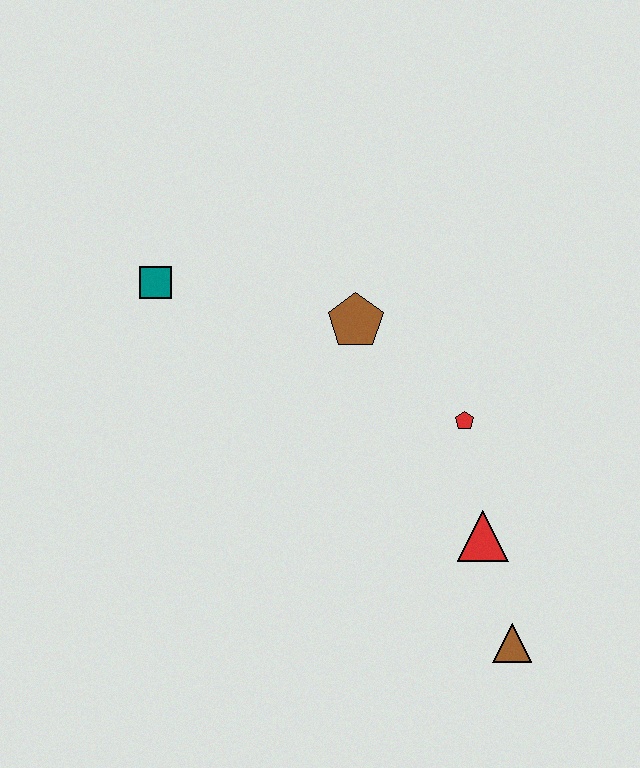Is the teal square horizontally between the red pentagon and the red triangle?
No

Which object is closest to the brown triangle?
The red triangle is closest to the brown triangle.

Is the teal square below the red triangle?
No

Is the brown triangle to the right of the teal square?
Yes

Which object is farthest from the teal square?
The brown triangle is farthest from the teal square.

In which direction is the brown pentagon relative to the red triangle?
The brown pentagon is above the red triangle.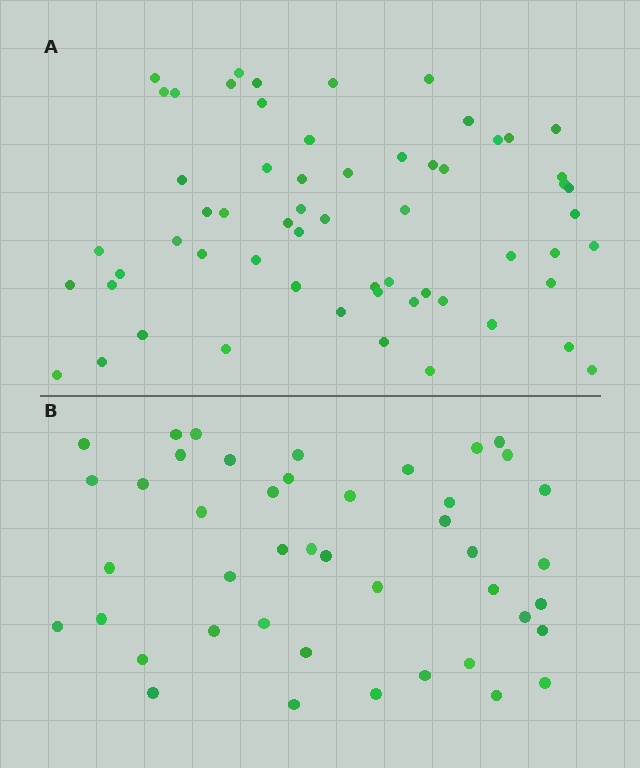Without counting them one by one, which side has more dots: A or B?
Region A (the top region) has more dots.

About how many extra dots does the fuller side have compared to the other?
Region A has approximately 15 more dots than region B.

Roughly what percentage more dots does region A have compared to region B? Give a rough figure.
About 35% more.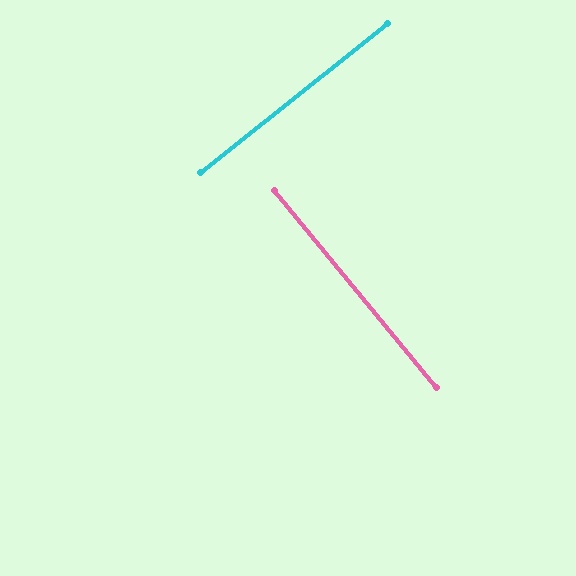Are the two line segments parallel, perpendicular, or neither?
Perpendicular — they meet at approximately 89°.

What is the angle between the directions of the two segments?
Approximately 89 degrees.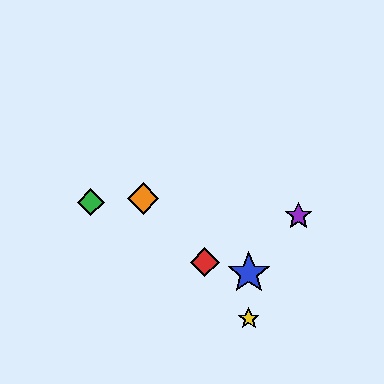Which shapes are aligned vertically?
The blue star, the yellow star are aligned vertically.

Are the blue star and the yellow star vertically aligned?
Yes, both are at x≈249.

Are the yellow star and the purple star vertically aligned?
No, the yellow star is at x≈249 and the purple star is at x≈299.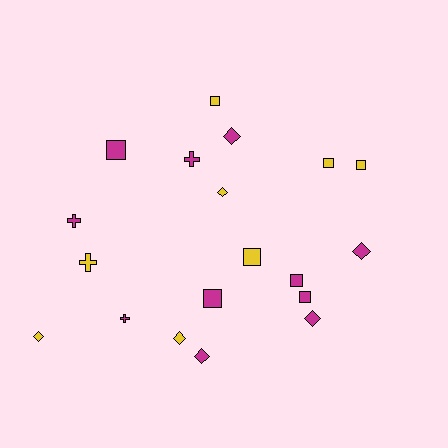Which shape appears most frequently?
Square, with 8 objects.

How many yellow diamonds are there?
There are 3 yellow diamonds.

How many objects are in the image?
There are 19 objects.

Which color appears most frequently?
Magenta, with 11 objects.